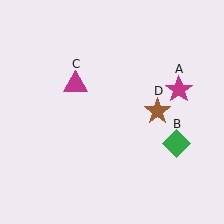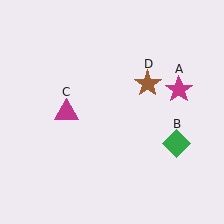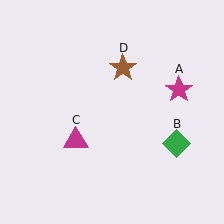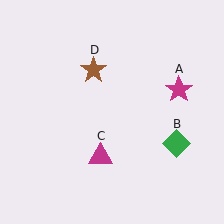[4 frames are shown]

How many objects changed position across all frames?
2 objects changed position: magenta triangle (object C), brown star (object D).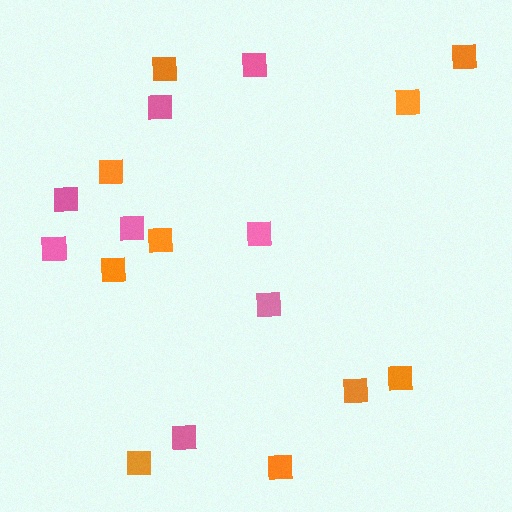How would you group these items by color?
There are 2 groups: one group of pink squares (8) and one group of orange squares (10).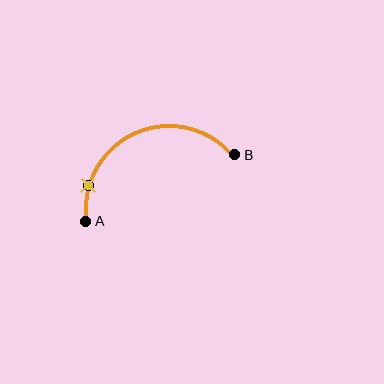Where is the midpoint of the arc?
The arc midpoint is the point on the curve farthest from the straight line joining A and B. It sits above that line.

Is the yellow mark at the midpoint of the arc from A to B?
No. The yellow mark lies on the arc but is closer to endpoint A. The arc midpoint would be at the point on the curve equidistant along the arc from both A and B.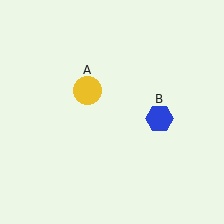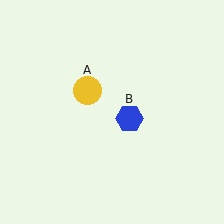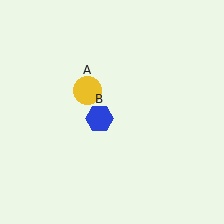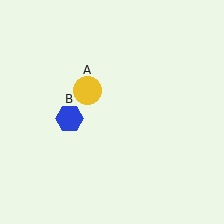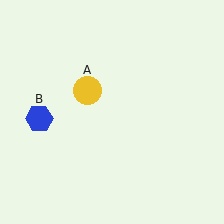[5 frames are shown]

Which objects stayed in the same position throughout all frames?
Yellow circle (object A) remained stationary.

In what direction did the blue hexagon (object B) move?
The blue hexagon (object B) moved left.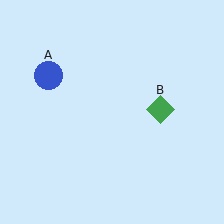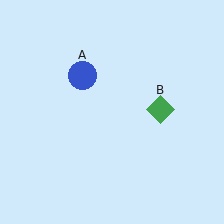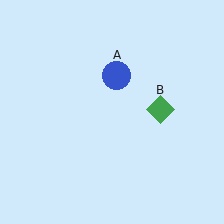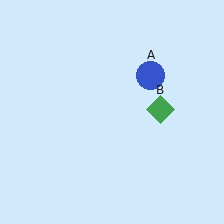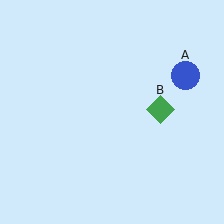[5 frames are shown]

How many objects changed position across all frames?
1 object changed position: blue circle (object A).